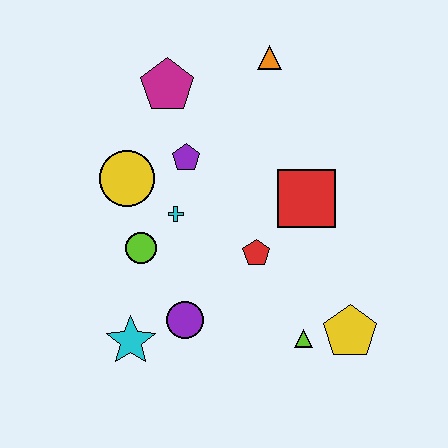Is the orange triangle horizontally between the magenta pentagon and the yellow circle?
No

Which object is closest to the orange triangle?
The magenta pentagon is closest to the orange triangle.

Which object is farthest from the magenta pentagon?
The yellow pentagon is farthest from the magenta pentagon.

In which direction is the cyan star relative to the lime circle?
The cyan star is below the lime circle.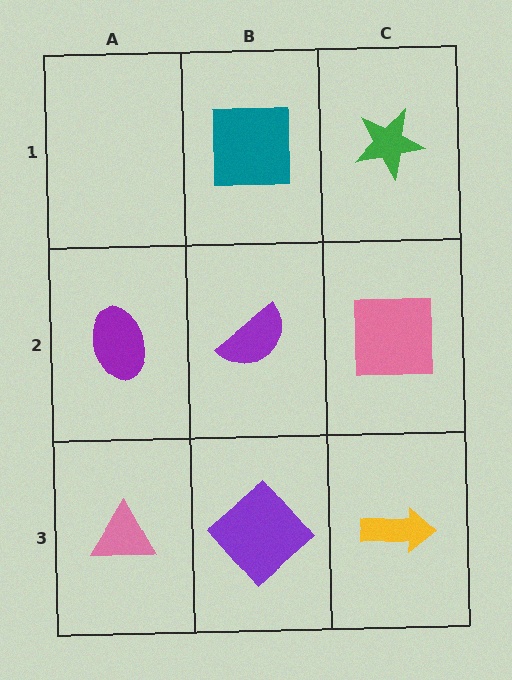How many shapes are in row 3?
3 shapes.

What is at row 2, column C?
A pink square.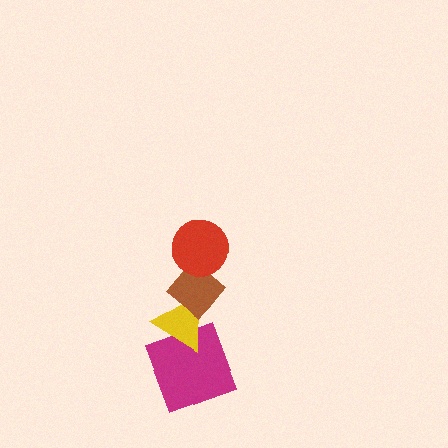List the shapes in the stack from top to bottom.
From top to bottom: the red circle, the brown diamond, the yellow triangle, the magenta square.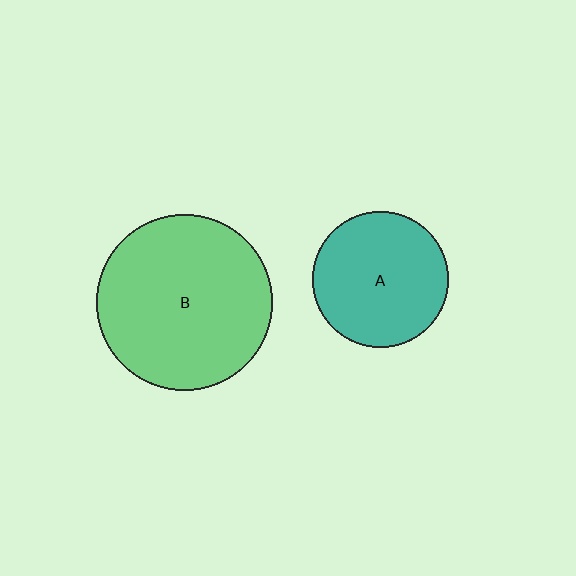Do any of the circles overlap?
No, none of the circles overlap.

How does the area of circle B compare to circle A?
Approximately 1.7 times.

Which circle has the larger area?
Circle B (green).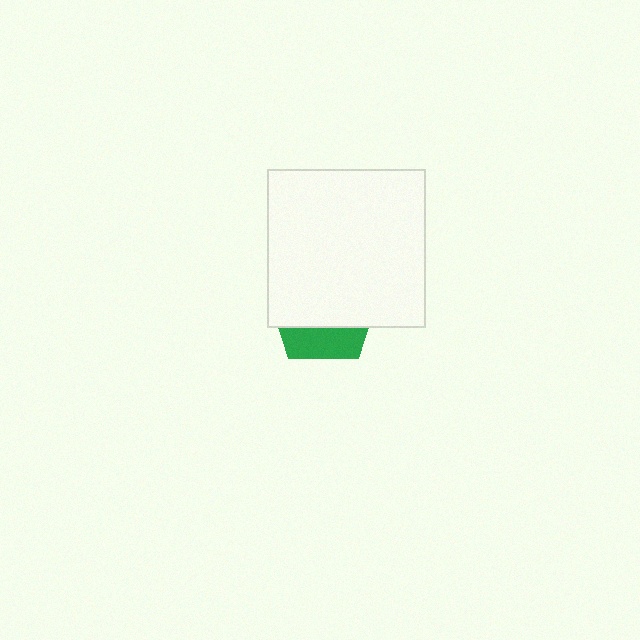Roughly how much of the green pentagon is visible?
A small part of it is visible (roughly 30%).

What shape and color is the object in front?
The object in front is a white square.